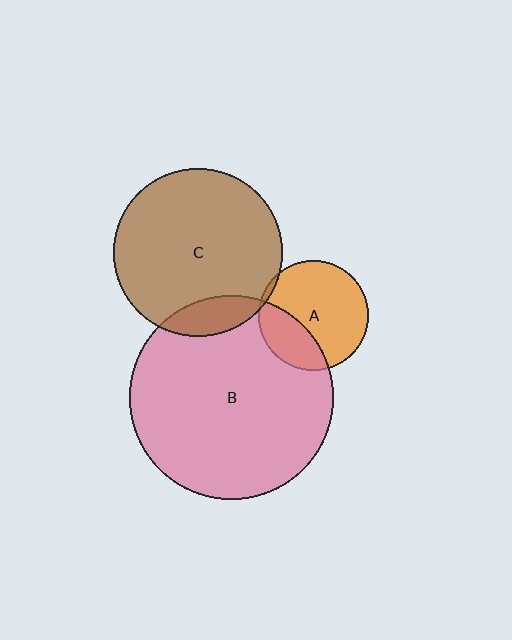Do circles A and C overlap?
Yes.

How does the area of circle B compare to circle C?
Approximately 1.5 times.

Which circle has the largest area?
Circle B (pink).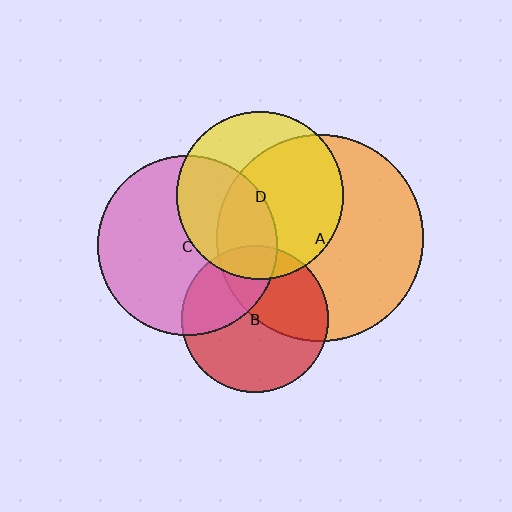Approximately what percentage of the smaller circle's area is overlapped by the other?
Approximately 40%.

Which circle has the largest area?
Circle A (orange).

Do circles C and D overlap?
Yes.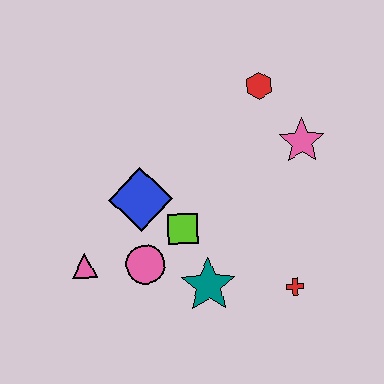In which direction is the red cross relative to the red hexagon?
The red cross is below the red hexagon.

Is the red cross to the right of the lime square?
Yes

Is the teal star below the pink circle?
Yes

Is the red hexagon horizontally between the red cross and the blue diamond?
Yes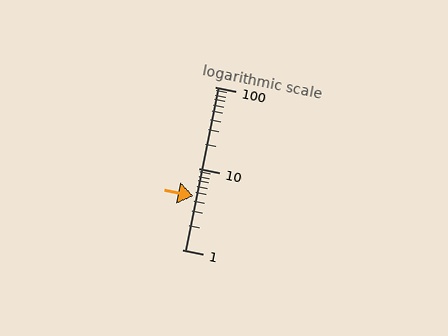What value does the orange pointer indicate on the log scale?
The pointer indicates approximately 4.5.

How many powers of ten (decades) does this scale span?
The scale spans 2 decades, from 1 to 100.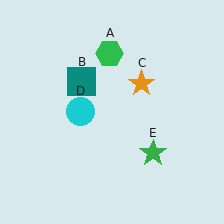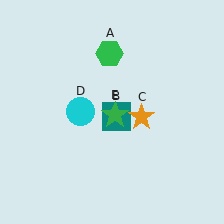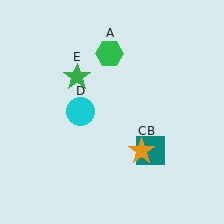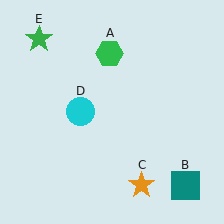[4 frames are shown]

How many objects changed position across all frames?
3 objects changed position: teal square (object B), orange star (object C), green star (object E).